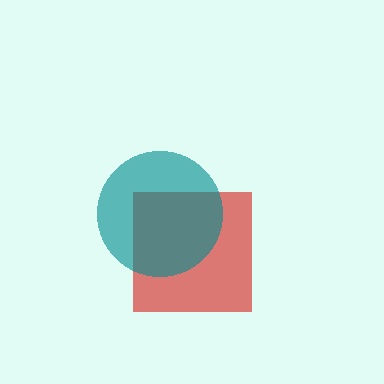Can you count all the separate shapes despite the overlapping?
Yes, there are 2 separate shapes.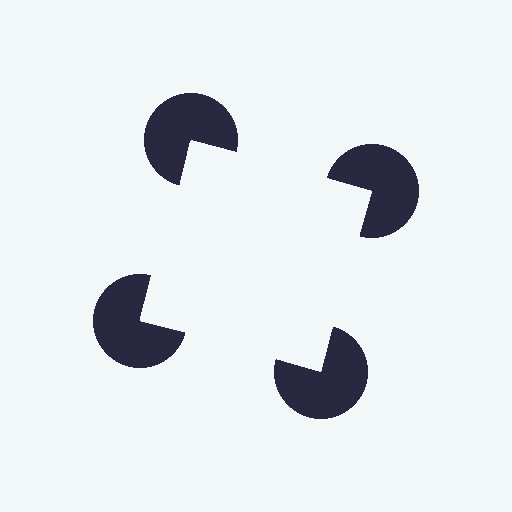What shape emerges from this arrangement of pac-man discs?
An illusory square — its edges are inferred from the aligned wedge cuts in the pac-man discs, not physically drawn.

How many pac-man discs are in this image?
There are 4 — one at each vertex of the illusory square.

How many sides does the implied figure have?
4 sides.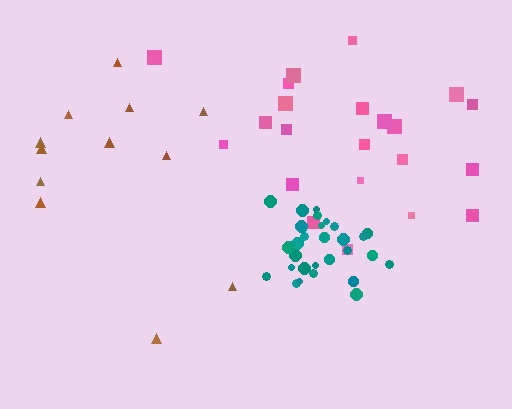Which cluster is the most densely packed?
Teal.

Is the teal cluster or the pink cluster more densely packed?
Teal.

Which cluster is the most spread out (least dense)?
Brown.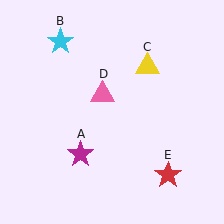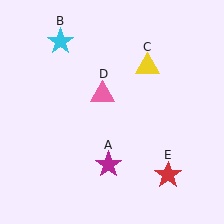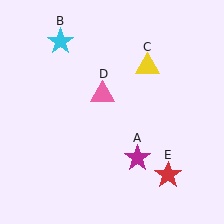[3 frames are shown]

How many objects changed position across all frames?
1 object changed position: magenta star (object A).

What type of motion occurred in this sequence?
The magenta star (object A) rotated counterclockwise around the center of the scene.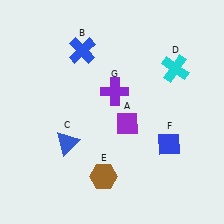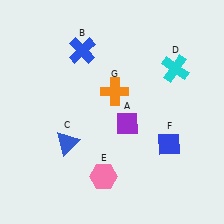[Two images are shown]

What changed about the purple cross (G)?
In Image 1, G is purple. In Image 2, it changed to orange.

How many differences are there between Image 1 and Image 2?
There are 2 differences between the two images.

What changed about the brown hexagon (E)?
In Image 1, E is brown. In Image 2, it changed to pink.